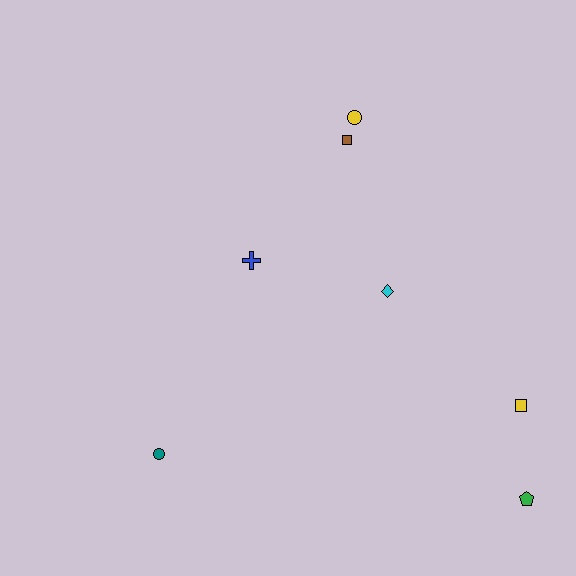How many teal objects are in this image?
There is 1 teal object.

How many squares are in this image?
There are 2 squares.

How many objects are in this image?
There are 7 objects.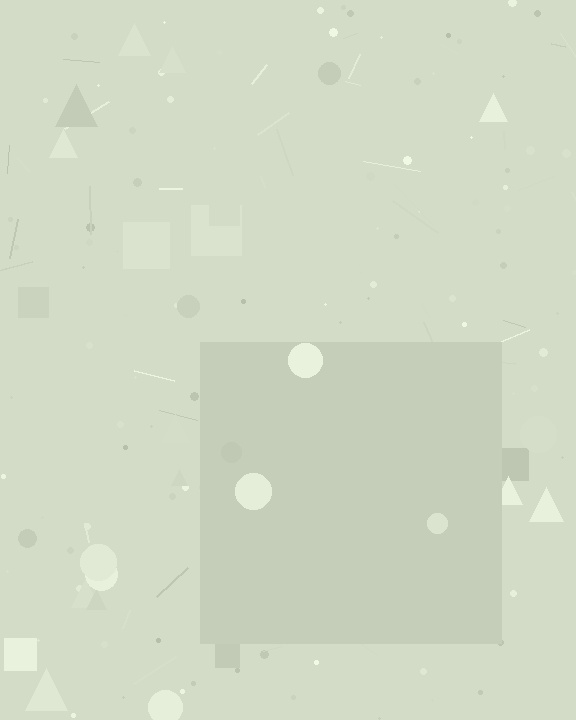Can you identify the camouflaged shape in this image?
The camouflaged shape is a square.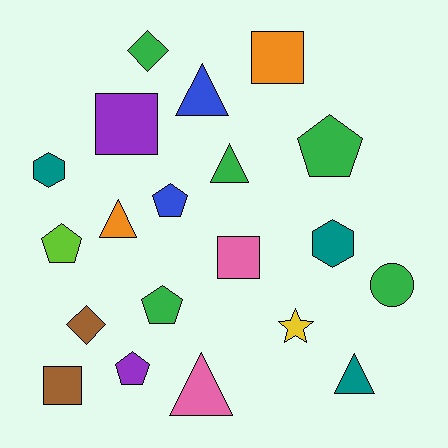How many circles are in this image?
There is 1 circle.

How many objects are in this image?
There are 20 objects.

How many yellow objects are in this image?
There is 1 yellow object.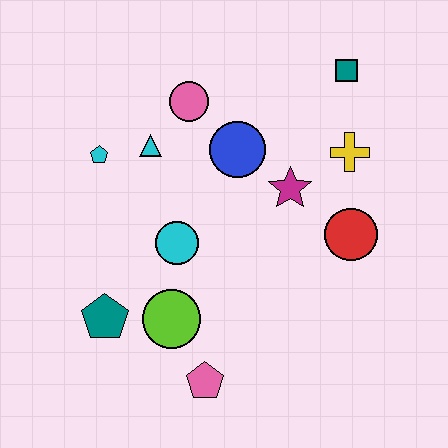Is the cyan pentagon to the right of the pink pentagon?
No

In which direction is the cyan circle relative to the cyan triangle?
The cyan circle is below the cyan triangle.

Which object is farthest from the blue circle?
The pink pentagon is farthest from the blue circle.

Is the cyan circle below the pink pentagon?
No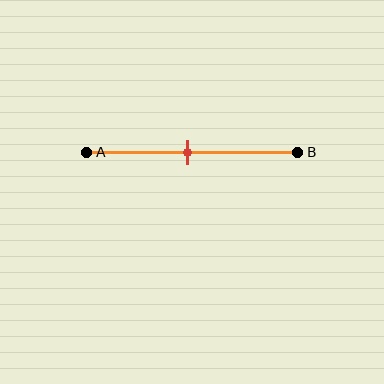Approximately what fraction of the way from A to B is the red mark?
The red mark is approximately 50% of the way from A to B.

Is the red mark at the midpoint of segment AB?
Yes, the mark is approximately at the midpoint.